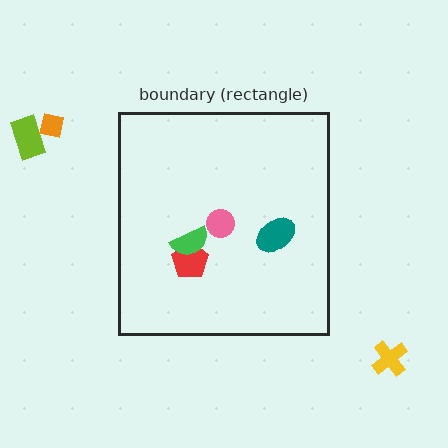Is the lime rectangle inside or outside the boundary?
Outside.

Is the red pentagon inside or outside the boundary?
Inside.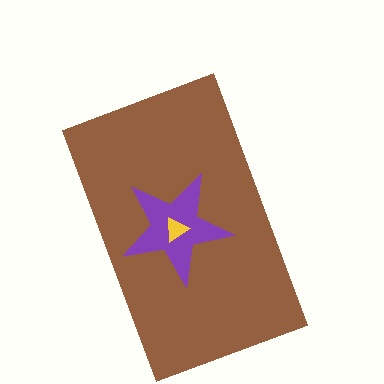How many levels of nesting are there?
3.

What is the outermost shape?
The brown rectangle.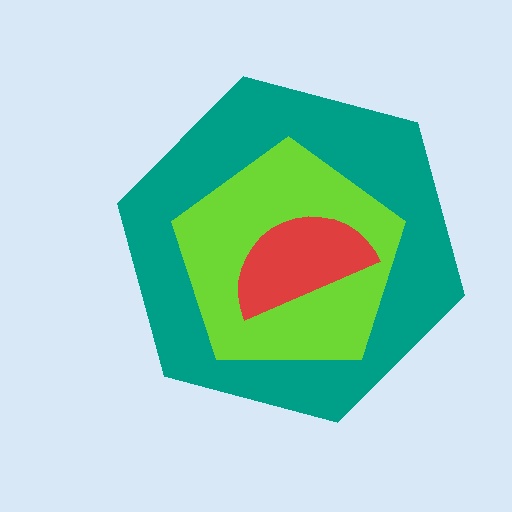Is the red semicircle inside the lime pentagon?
Yes.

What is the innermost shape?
The red semicircle.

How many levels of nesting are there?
3.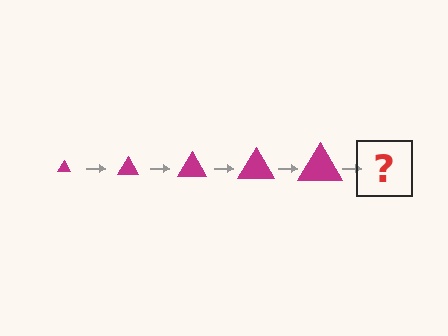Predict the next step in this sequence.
The next step is a magenta triangle, larger than the previous one.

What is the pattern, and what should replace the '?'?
The pattern is that the triangle gets progressively larger each step. The '?' should be a magenta triangle, larger than the previous one.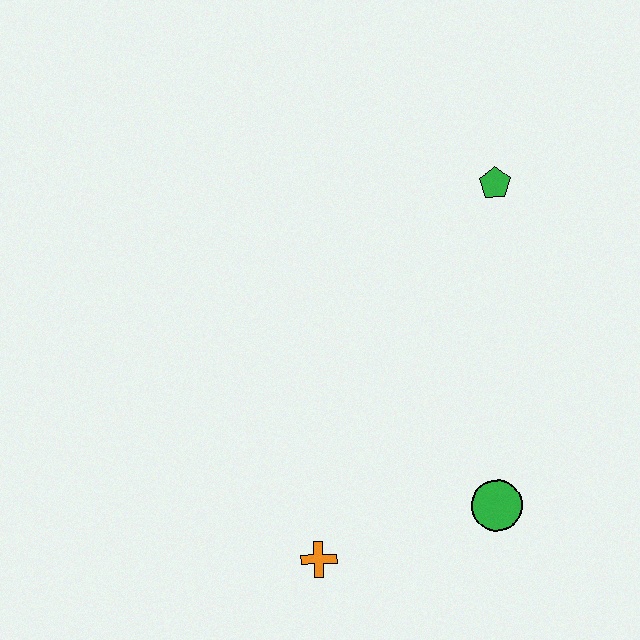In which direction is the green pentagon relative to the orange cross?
The green pentagon is above the orange cross.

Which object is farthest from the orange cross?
The green pentagon is farthest from the orange cross.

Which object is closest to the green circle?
The orange cross is closest to the green circle.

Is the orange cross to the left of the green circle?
Yes